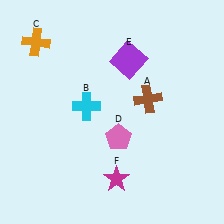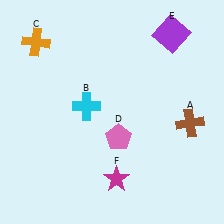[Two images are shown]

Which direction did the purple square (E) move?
The purple square (E) moved right.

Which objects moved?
The objects that moved are: the brown cross (A), the purple square (E).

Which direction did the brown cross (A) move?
The brown cross (A) moved right.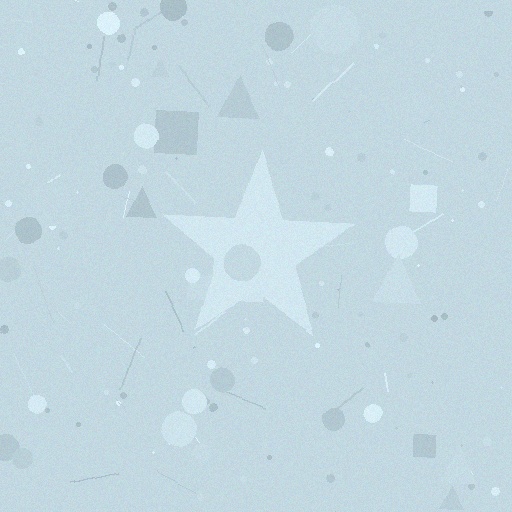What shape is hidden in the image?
A star is hidden in the image.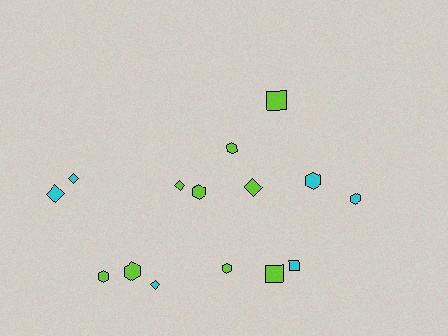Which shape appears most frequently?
Hexagon, with 7 objects.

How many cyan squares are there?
There is 1 cyan square.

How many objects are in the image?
There are 15 objects.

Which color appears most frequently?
Lime, with 9 objects.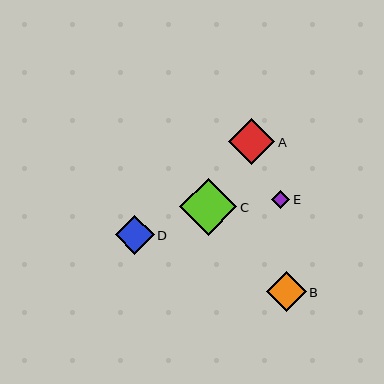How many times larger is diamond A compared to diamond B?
Diamond A is approximately 1.2 times the size of diamond B.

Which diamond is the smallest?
Diamond E is the smallest with a size of approximately 18 pixels.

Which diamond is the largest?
Diamond C is the largest with a size of approximately 57 pixels.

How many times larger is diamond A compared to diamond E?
Diamond A is approximately 2.6 times the size of diamond E.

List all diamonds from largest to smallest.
From largest to smallest: C, A, B, D, E.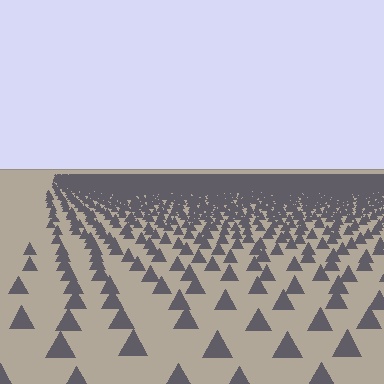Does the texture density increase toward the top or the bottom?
Density increases toward the top.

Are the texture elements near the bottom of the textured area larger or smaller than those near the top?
Larger. Near the bottom, elements are closer to the viewer and appear at a bigger on-screen size.